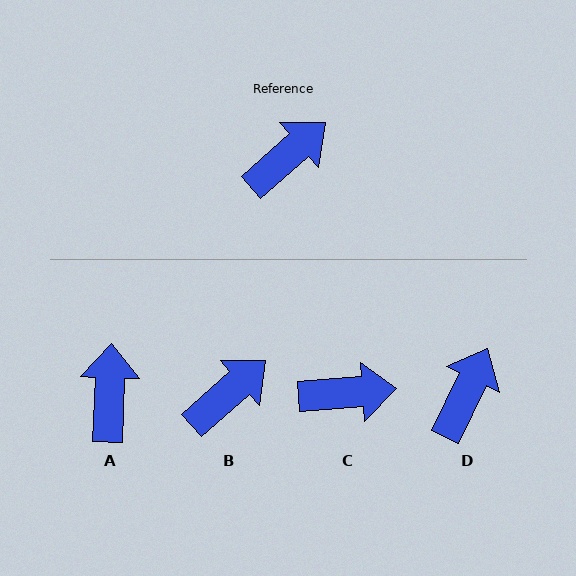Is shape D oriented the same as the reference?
No, it is off by about 23 degrees.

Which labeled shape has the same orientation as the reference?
B.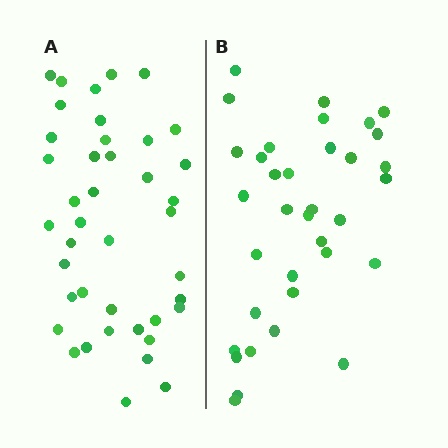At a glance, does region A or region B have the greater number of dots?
Region A (the left region) has more dots.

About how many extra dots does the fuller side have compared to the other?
Region A has about 6 more dots than region B.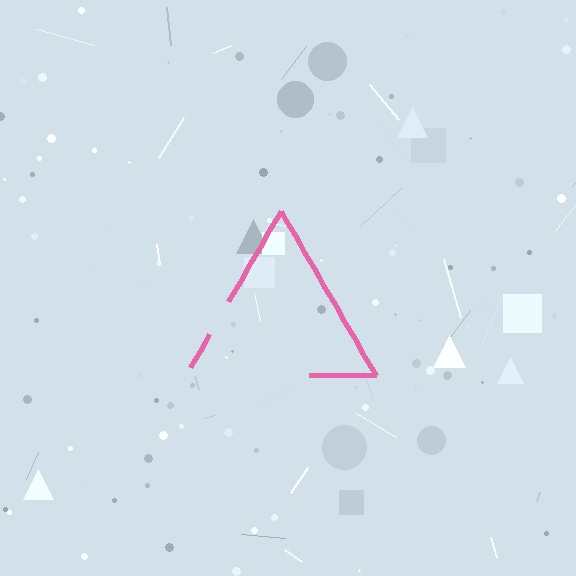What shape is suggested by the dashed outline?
The dashed outline suggests a triangle.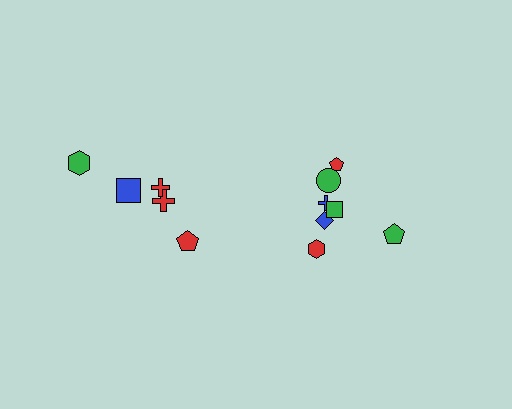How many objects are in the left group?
There are 5 objects.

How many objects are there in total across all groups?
There are 12 objects.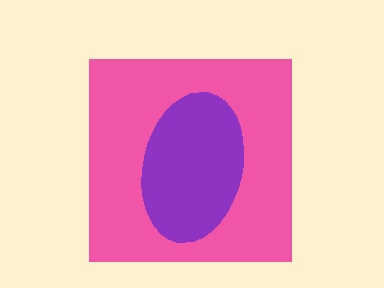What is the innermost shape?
The purple ellipse.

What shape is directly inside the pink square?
The purple ellipse.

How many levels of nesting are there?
2.